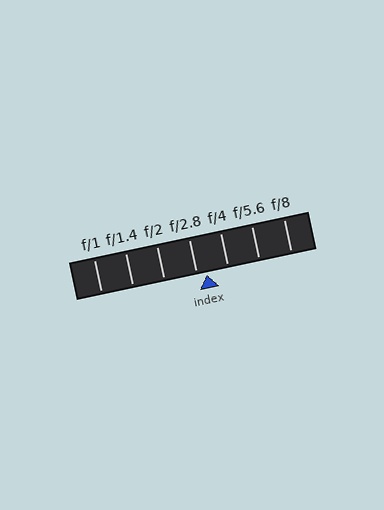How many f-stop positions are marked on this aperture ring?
There are 7 f-stop positions marked.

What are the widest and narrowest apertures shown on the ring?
The widest aperture shown is f/1 and the narrowest is f/8.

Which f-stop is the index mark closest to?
The index mark is closest to f/2.8.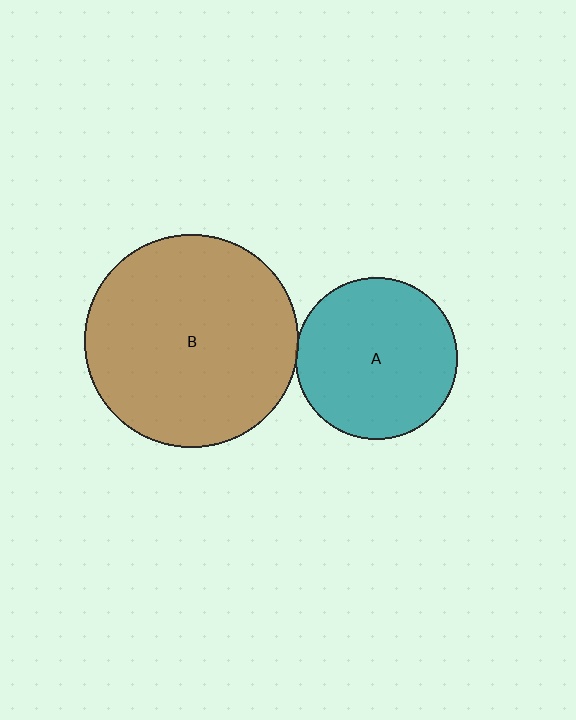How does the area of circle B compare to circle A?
Approximately 1.7 times.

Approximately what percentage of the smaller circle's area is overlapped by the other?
Approximately 5%.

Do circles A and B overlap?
Yes.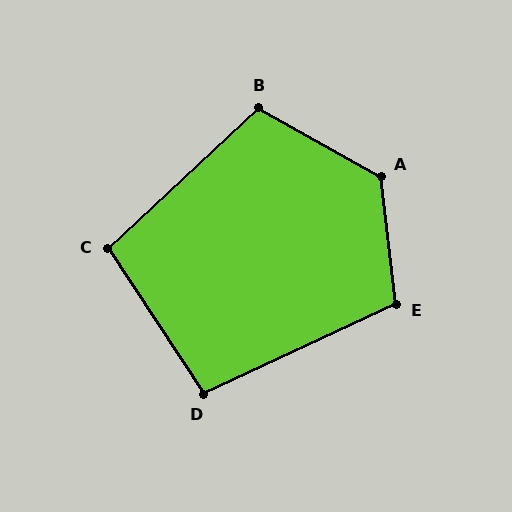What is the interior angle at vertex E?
Approximately 109 degrees (obtuse).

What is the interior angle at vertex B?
Approximately 108 degrees (obtuse).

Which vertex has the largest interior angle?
A, at approximately 126 degrees.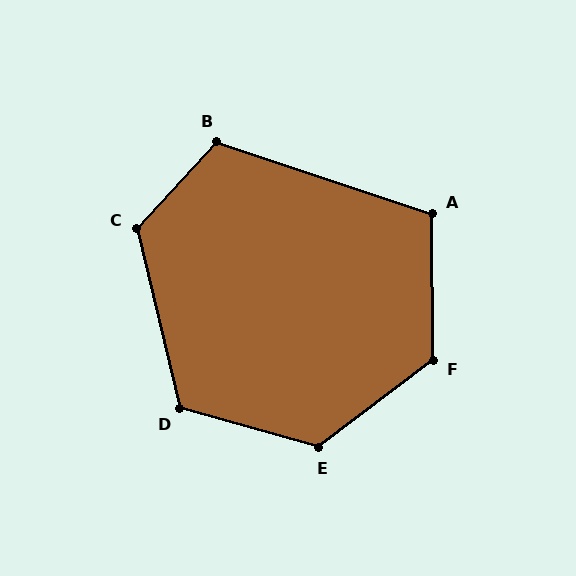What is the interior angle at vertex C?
Approximately 124 degrees (obtuse).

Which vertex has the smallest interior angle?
A, at approximately 109 degrees.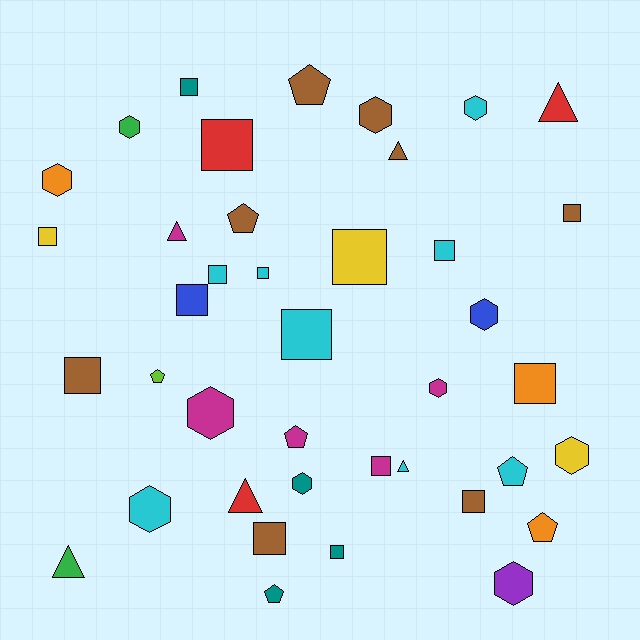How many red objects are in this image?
There are 3 red objects.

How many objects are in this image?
There are 40 objects.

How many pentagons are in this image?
There are 7 pentagons.